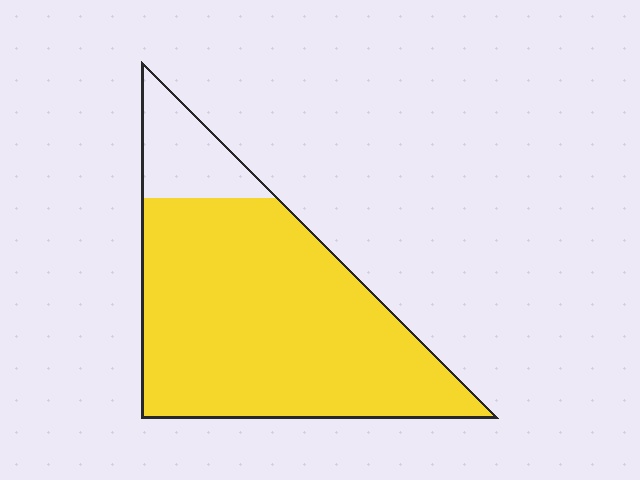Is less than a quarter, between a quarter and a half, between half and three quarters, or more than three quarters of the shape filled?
More than three quarters.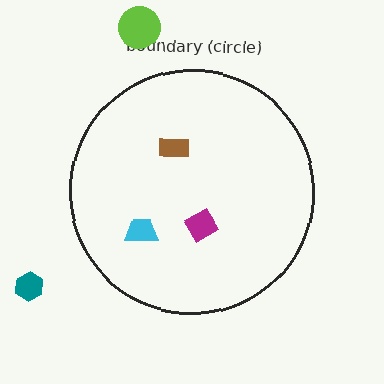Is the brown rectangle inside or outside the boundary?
Inside.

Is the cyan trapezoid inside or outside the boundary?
Inside.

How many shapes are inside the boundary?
3 inside, 2 outside.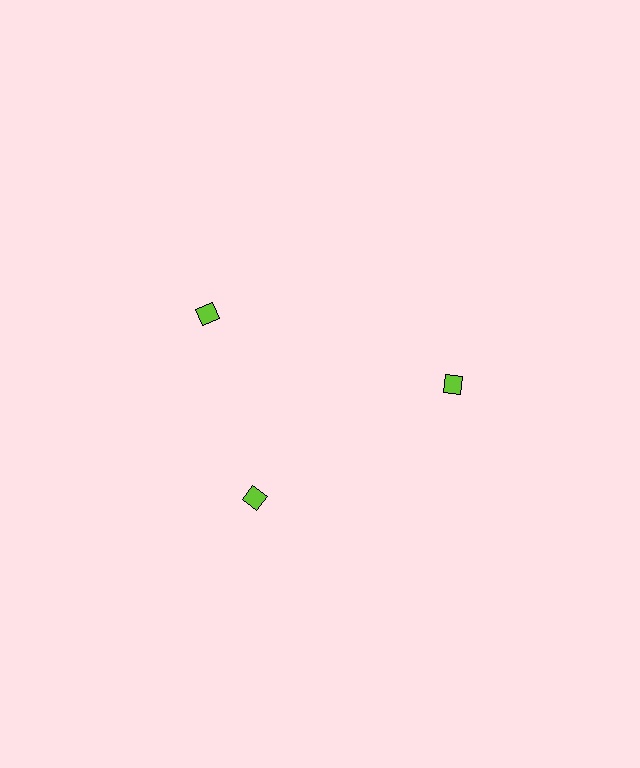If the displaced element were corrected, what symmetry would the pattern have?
It would have 3-fold rotational symmetry — the pattern would map onto itself every 120 degrees.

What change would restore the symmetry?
The symmetry would be restored by rotating it back into even spacing with its neighbors so that all 3 diamonds sit at equal angles and equal distance from the center.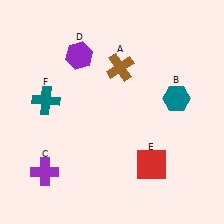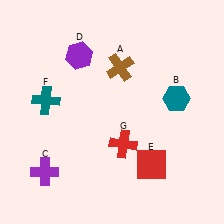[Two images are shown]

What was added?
A red cross (G) was added in Image 2.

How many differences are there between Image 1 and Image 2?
There is 1 difference between the two images.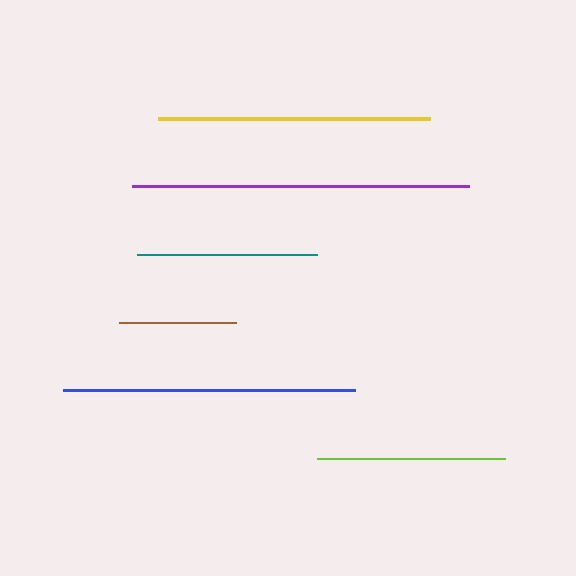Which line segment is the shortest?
The brown line is the shortest at approximately 117 pixels.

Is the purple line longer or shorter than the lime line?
The purple line is longer than the lime line.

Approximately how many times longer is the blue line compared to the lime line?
The blue line is approximately 1.6 times the length of the lime line.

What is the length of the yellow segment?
The yellow segment is approximately 271 pixels long.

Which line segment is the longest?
The purple line is the longest at approximately 337 pixels.